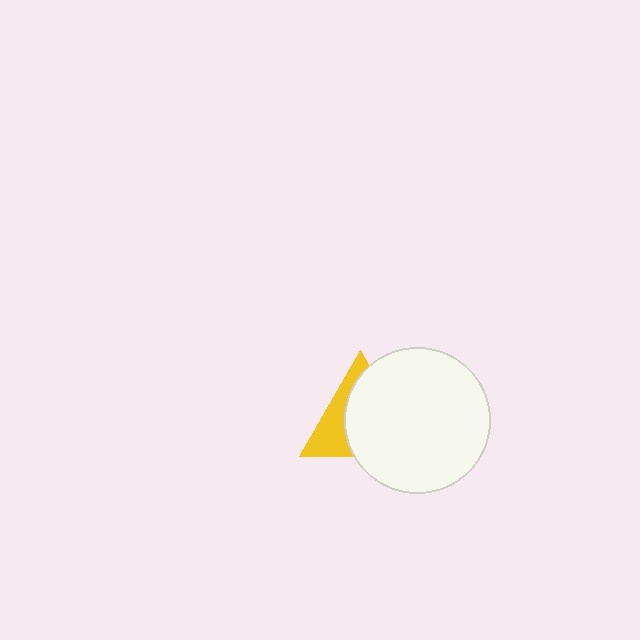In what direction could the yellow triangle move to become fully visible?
The yellow triangle could move left. That would shift it out from behind the white circle entirely.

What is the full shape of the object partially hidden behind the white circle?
The partially hidden object is a yellow triangle.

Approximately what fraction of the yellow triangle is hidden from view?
Roughly 64% of the yellow triangle is hidden behind the white circle.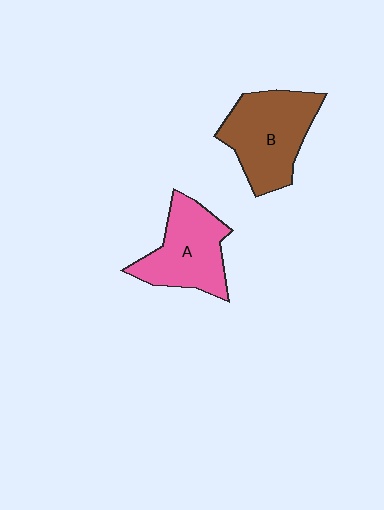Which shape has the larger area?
Shape B (brown).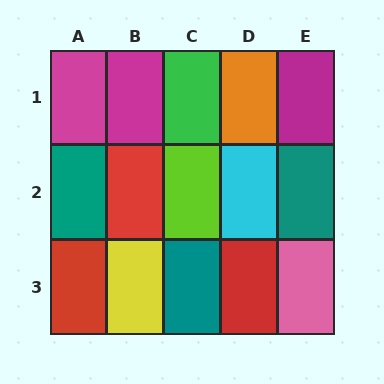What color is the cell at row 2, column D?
Cyan.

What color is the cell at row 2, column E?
Teal.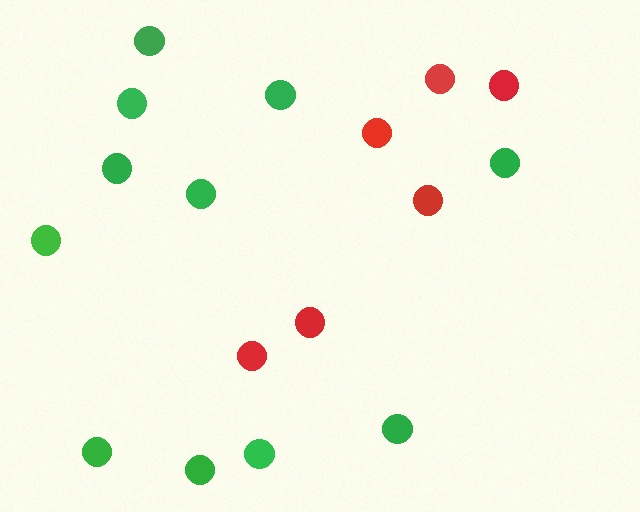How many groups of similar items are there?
There are 2 groups: one group of green circles (11) and one group of red circles (6).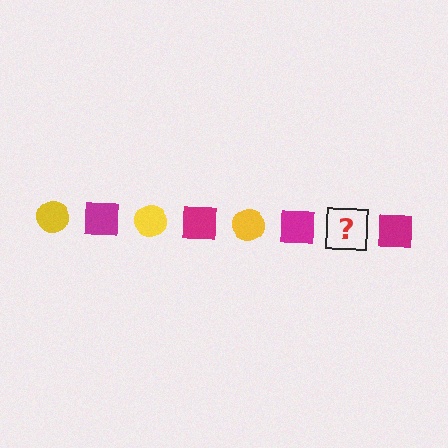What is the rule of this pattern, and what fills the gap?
The rule is that the pattern alternates between yellow circle and magenta square. The gap should be filled with a yellow circle.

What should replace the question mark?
The question mark should be replaced with a yellow circle.